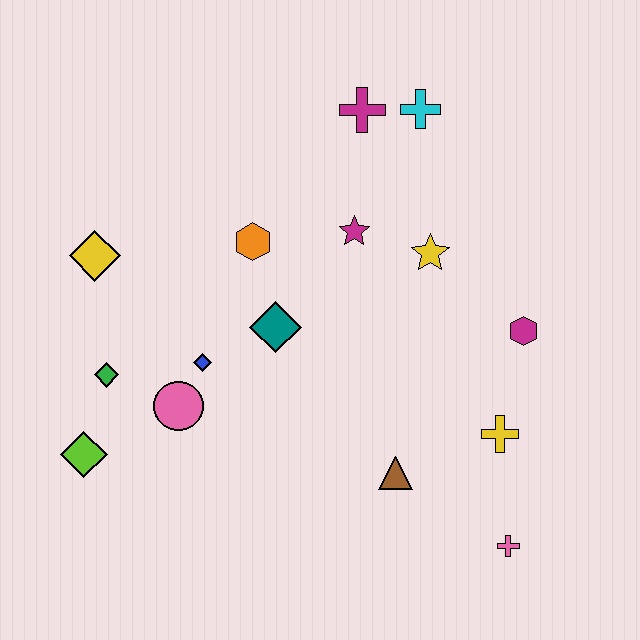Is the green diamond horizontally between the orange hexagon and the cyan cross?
No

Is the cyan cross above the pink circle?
Yes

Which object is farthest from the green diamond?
The pink cross is farthest from the green diamond.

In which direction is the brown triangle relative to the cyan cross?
The brown triangle is below the cyan cross.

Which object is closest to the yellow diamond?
The green diamond is closest to the yellow diamond.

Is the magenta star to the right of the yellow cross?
No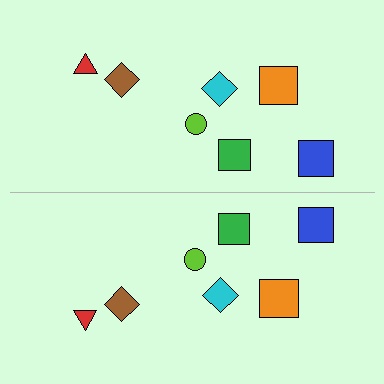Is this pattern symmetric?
Yes, this pattern has bilateral (reflection) symmetry.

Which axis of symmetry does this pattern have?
The pattern has a horizontal axis of symmetry running through the center of the image.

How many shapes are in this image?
There are 14 shapes in this image.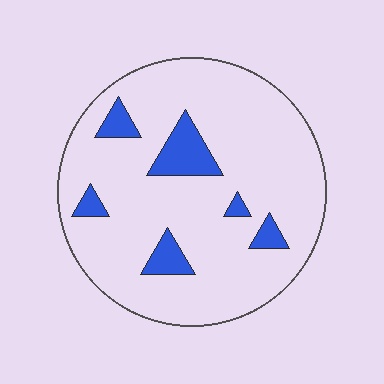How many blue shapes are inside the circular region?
6.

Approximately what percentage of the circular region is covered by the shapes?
Approximately 10%.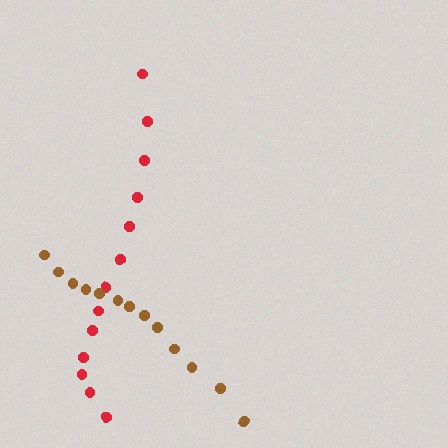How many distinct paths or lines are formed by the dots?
There are 2 distinct paths.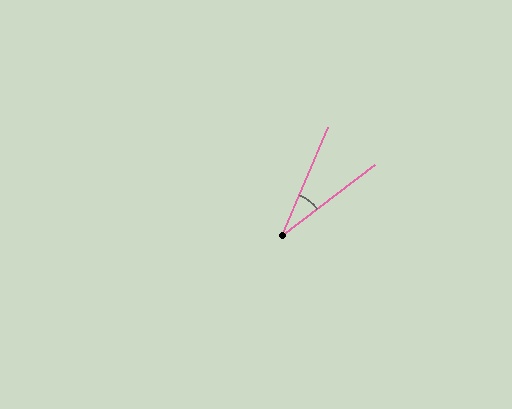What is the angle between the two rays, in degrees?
Approximately 29 degrees.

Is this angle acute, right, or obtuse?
It is acute.